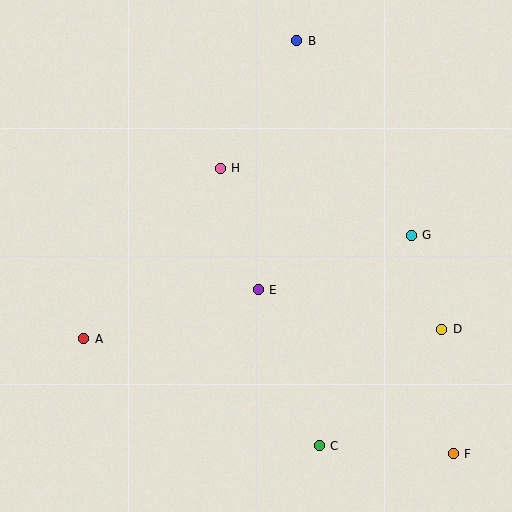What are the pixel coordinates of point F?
Point F is at (453, 454).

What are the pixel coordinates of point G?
Point G is at (411, 235).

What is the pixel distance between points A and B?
The distance between A and B is 366 pixels.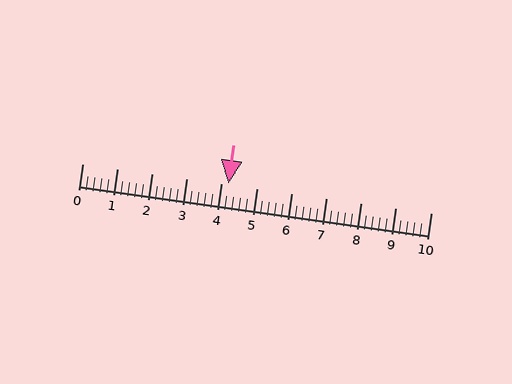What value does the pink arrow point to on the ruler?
The pink arrow points to approximately 4.2.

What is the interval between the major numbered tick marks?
The major tick marks are spaced 1 units apart.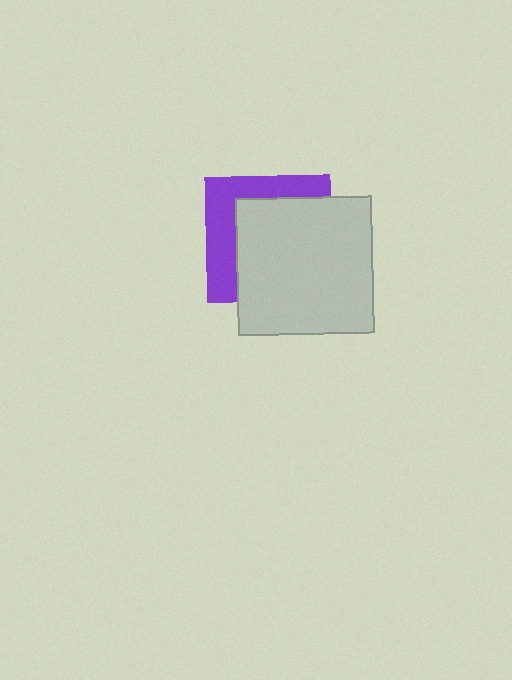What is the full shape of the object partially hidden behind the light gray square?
The partially hidden object is a purple square.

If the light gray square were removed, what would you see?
You would see the complete purple square.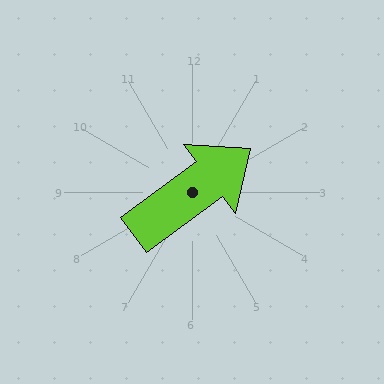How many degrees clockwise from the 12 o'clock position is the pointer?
Approximately 53 degrees.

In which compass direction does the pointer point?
Northeast.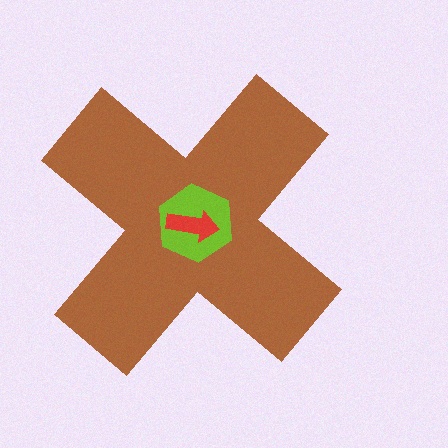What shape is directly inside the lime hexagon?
The red arrow.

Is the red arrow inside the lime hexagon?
Yes.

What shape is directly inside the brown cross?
The lime hexagon.